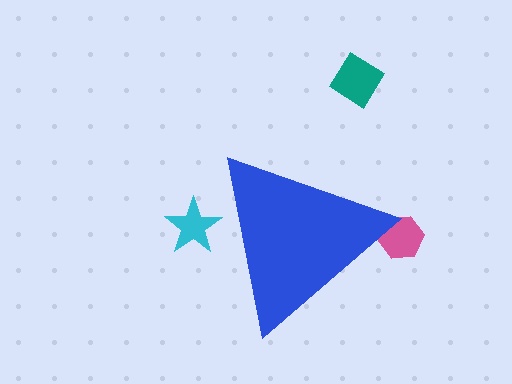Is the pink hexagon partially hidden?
Yes, the pink hexagon is partially hidden behind the blue triangle.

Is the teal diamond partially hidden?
No, the teal diamond is fully visible.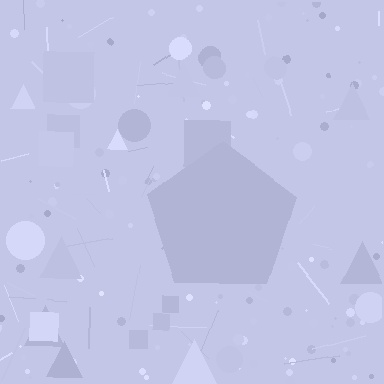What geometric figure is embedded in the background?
A pentagon is embedded in the background.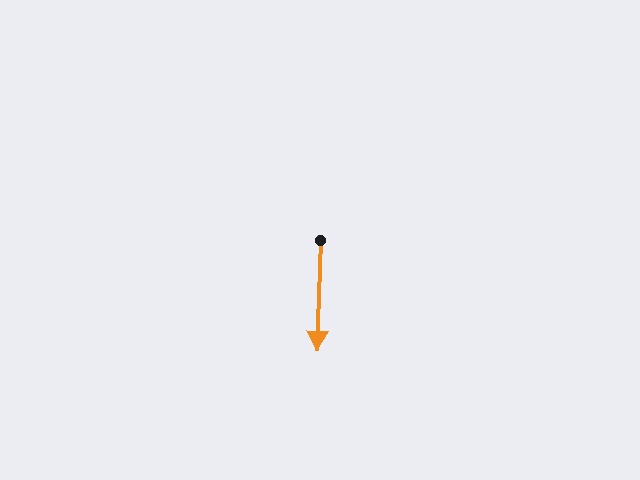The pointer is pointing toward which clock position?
Roughly 6 o'clock.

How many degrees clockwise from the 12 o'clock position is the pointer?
Approximately 182 degrees.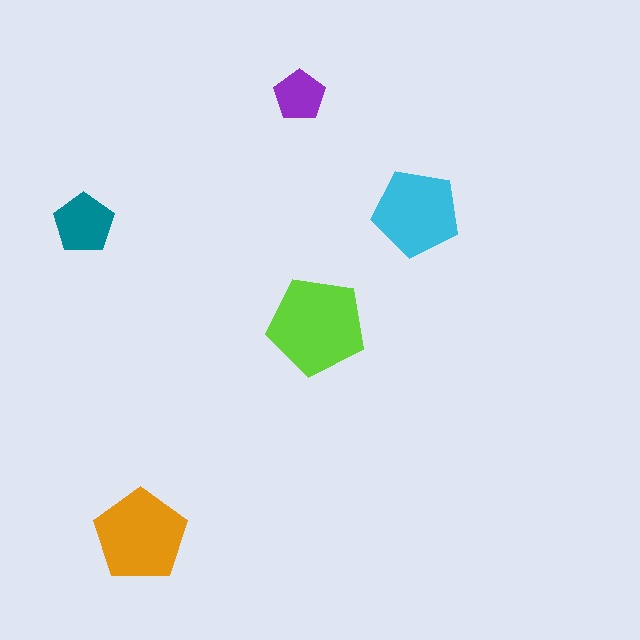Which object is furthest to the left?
The teal pentagon is leftmost.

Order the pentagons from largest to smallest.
the lime one, the orange one, the cyan one, the teal one, the purple one.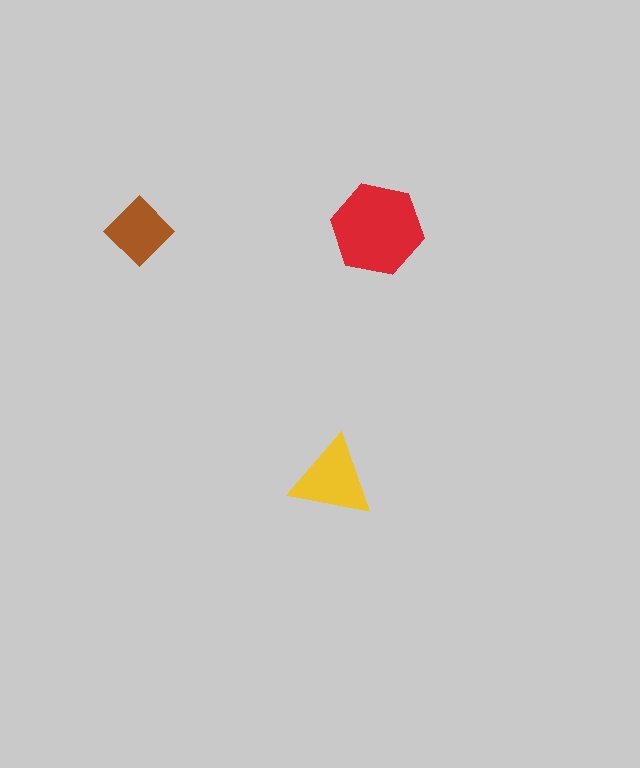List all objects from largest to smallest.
The red hexagon, the yellow triangle, the brown diamond.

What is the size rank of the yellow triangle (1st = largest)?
2nd.